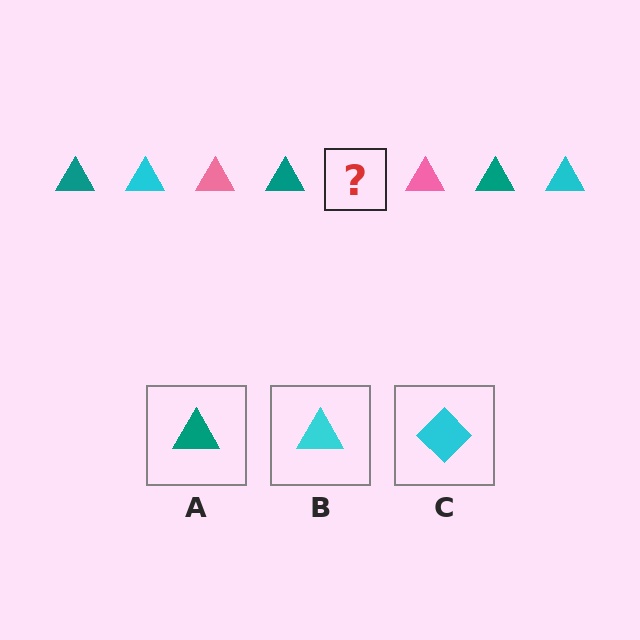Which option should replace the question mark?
Option B.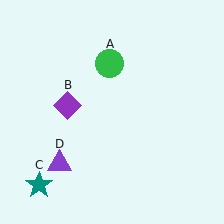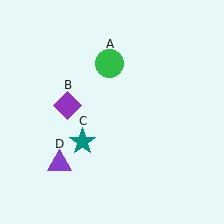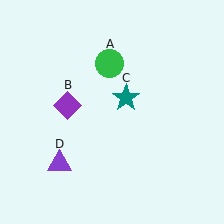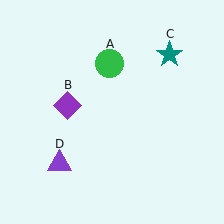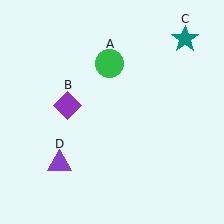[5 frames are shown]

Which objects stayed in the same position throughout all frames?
Green circle (object A) and purple diamond (object B) and purple triangle (object D) remained stationary.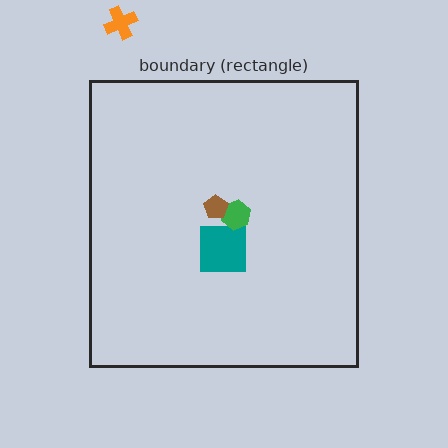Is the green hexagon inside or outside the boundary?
Inside.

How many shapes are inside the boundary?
3 inside, 1 outside.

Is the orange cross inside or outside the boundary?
Outside.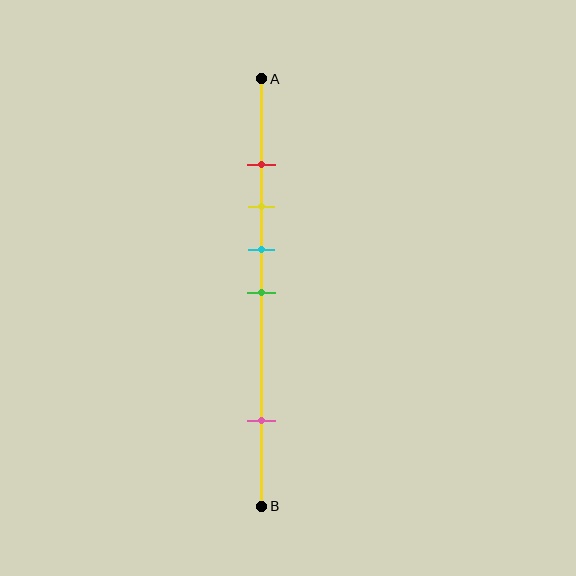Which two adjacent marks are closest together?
The red and yellow marks are the closest adjacent pair.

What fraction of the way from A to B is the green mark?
The green mark is approximately 50% (0.5) of the way from A to B.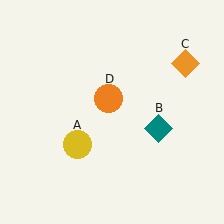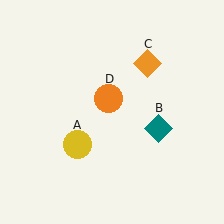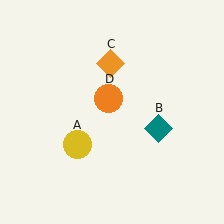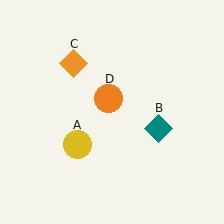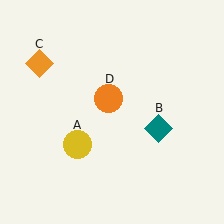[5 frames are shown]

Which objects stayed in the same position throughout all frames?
Yellow circle (object A) and teal diamond (object B) and orange circle (object D) remained stationary.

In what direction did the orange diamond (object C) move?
The orange diamond (object C) moved left.